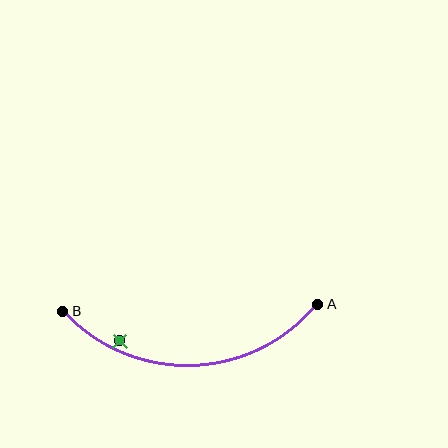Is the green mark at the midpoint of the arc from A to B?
No — the green mark does not lie on the arc at all. It sits slightly inside the curve.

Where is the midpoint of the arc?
The arc midpoint is the point on the curve farthest from the straight line joining A and B. It sits below that line.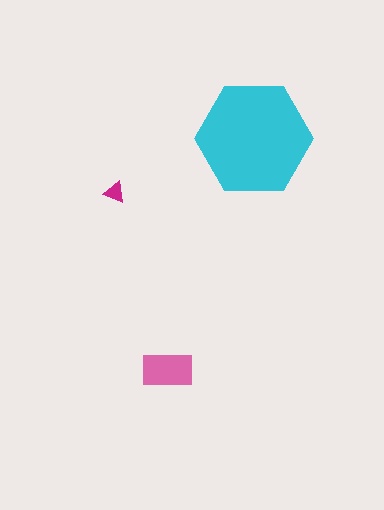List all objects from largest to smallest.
The cyan hexagon, the pink rectangle, the magenta triangle.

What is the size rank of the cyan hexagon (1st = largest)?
1st.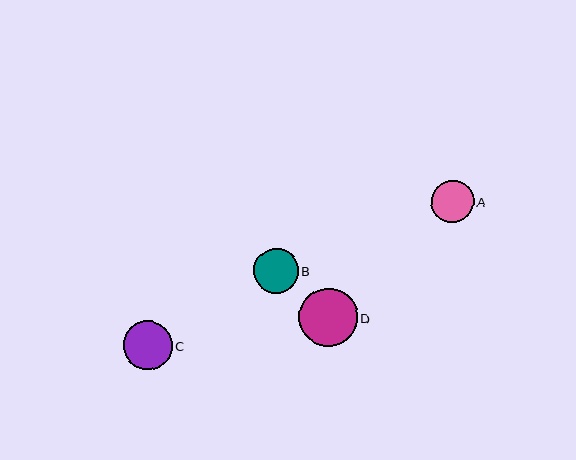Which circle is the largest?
Circle D is the largest with a size of approximately 58 pixels.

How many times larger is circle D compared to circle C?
Circle D is approximately 1.2 times the size of circle C.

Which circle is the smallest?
Circle A is the smallest with a size of approximately 43 pixels.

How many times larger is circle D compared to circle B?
Circle D is approximately 1.3 times the size of circle B.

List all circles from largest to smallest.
From largest to smallest: D, C, B, A.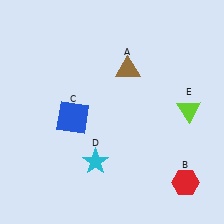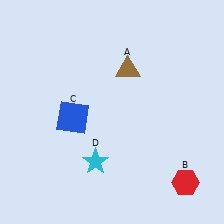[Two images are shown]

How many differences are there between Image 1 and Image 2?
There is 1 difference between the two images.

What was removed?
The lime triangle (E) was removed in Image 2.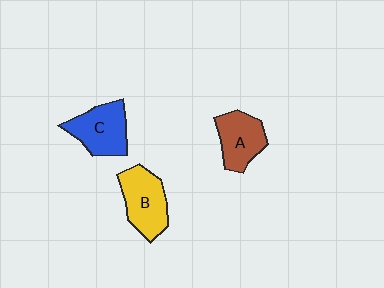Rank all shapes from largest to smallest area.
From largest to smallest: B (yellow), C (blue), A (brown).